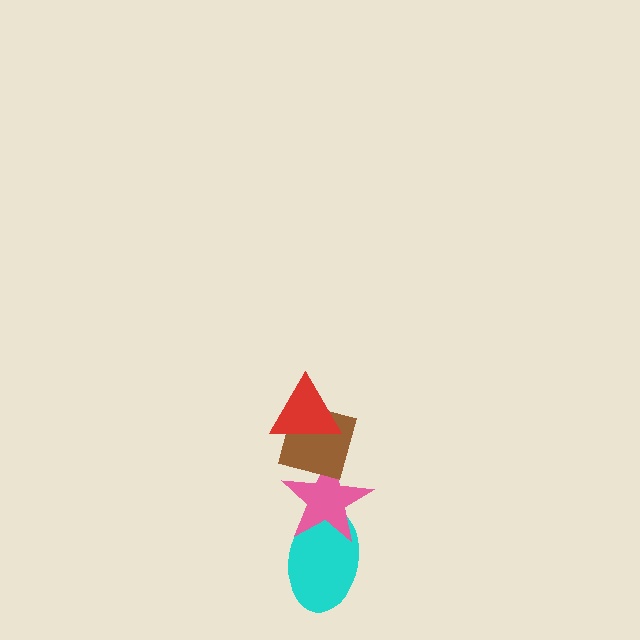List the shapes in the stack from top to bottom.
From top to bottom: the red triangle, the brown square, the pink star, the cyan ellipse.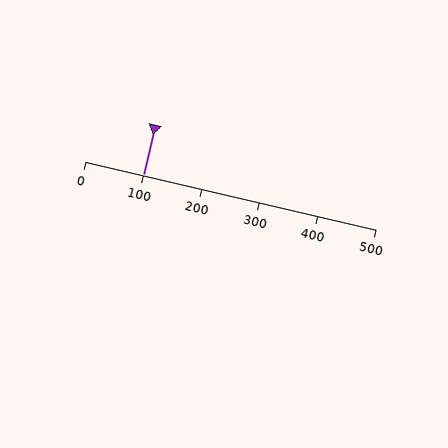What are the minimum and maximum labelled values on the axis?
The axis runs from 0 to 500.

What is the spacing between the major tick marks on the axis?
The major ticks are spaced 100 apart.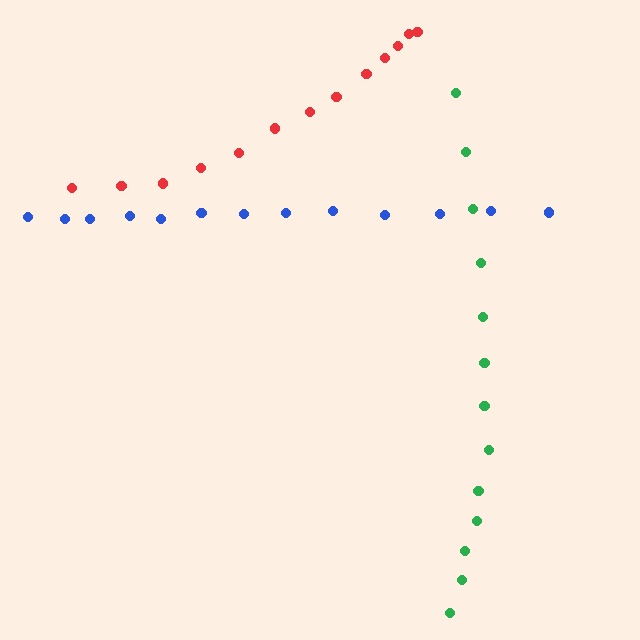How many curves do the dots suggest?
There are 3 distinct paths.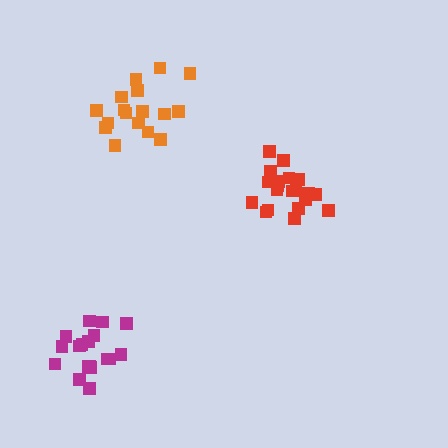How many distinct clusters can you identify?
There are 3 distinct clusters.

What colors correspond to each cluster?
The clusters are colored: orange, red, magenta.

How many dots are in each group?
Group 1: 17 dots, Group 2: 20 dots, Group 3: 18 dots (55 total).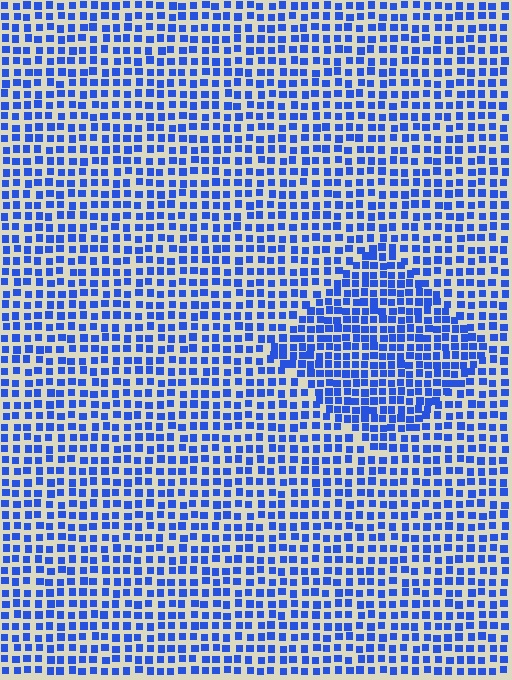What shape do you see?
I see a diamond.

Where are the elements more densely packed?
The elements are more densely packed inside the diamond boundary.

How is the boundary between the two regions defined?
The boundary is defined by a change in element density (approximately 1.5x ratio). All elements are the same color, size, and shape.